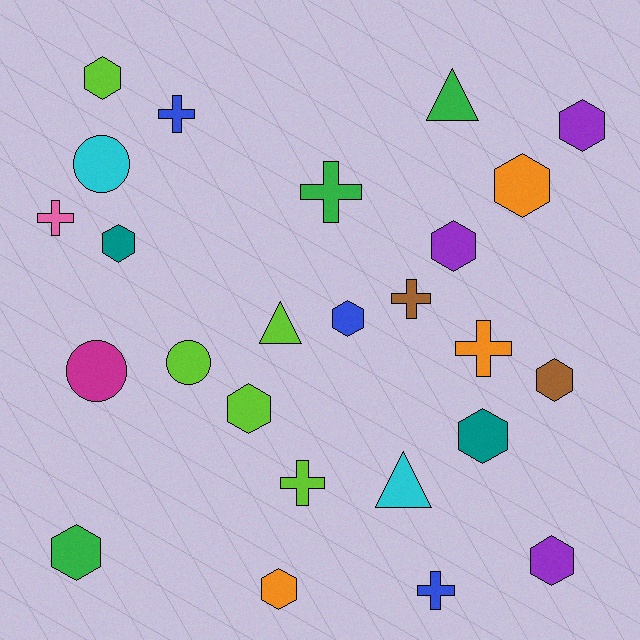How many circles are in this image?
There are 3 circles.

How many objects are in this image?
There are 25 objects.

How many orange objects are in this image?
There are 3 orange objects.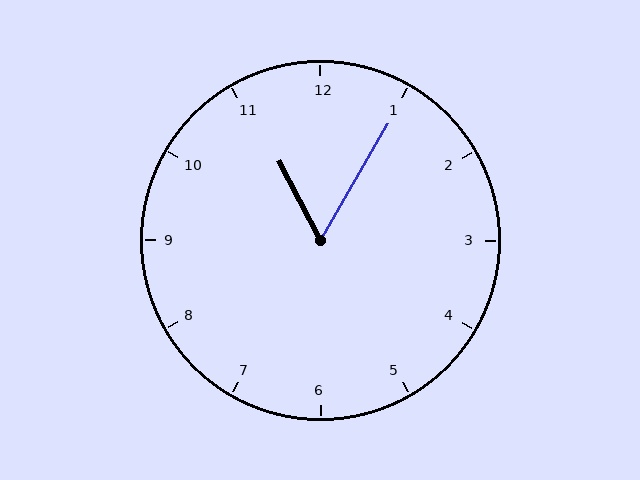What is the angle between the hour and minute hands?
Approximately 58 degrees.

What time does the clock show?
11:05.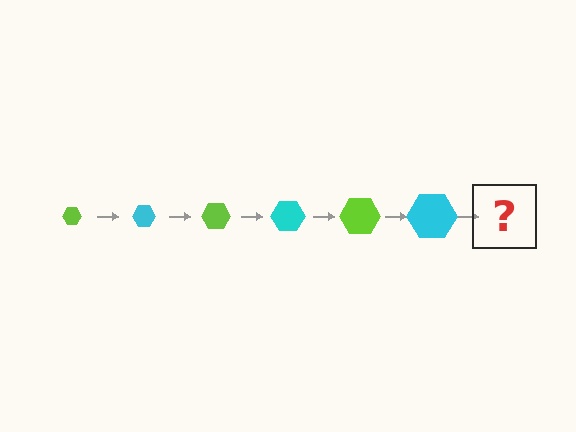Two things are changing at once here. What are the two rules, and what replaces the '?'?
The two rules are that the hexagon grows larger each step and the color cycles through lime and cyan. The '?' should be a lime hexagon, larger than the previous one.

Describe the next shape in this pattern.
It should be a lime hexagon, larger than the previous one.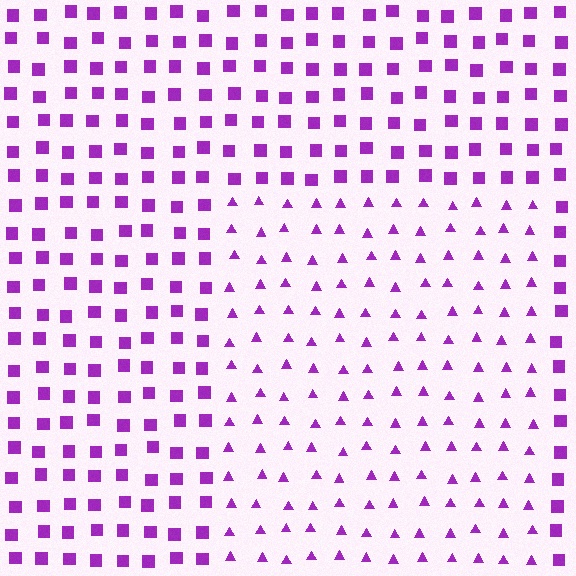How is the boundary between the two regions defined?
The boundary is defined by a change in element shape: triangles inside vs. squares outside. All elements share the same color and spacing.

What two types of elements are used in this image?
The image uses triangles inside the rectangle region and squares outside it.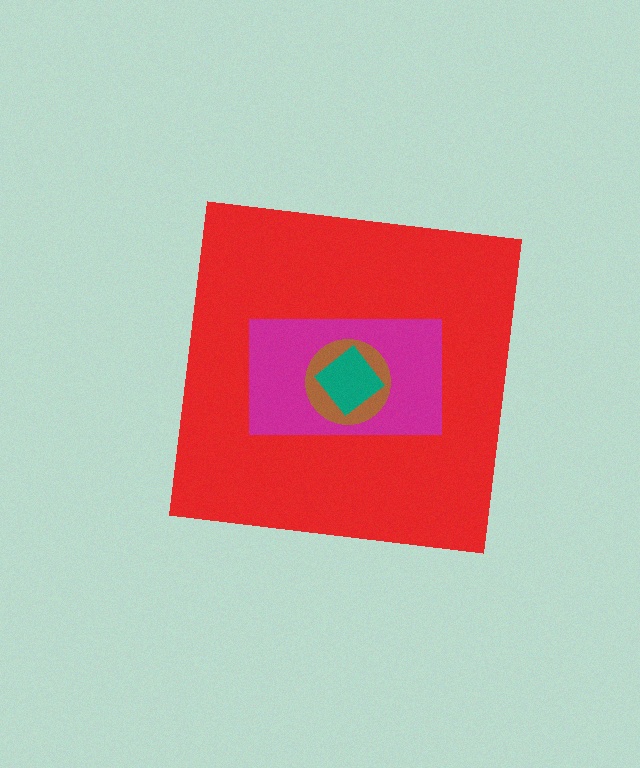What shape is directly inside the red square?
The magenta rectangle.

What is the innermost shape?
The teal diamond.